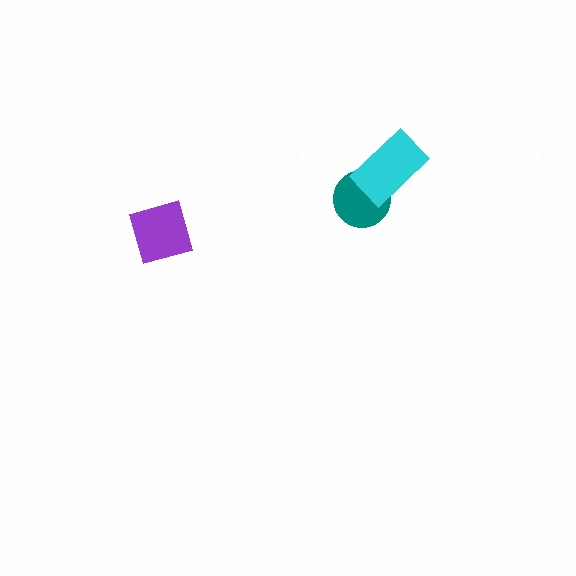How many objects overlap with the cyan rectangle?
1 object overlaps with the cyan rectangle.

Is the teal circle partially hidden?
Yes, it is partially covered by another shape.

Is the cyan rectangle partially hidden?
No, no other shape covers it.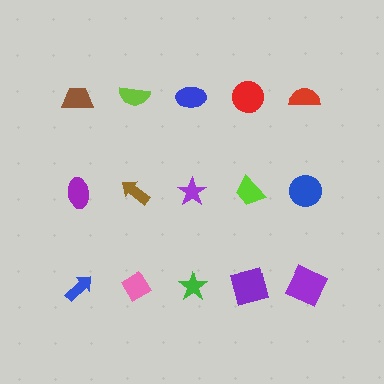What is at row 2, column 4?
A lime trapezoid.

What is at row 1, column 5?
A red semicircle.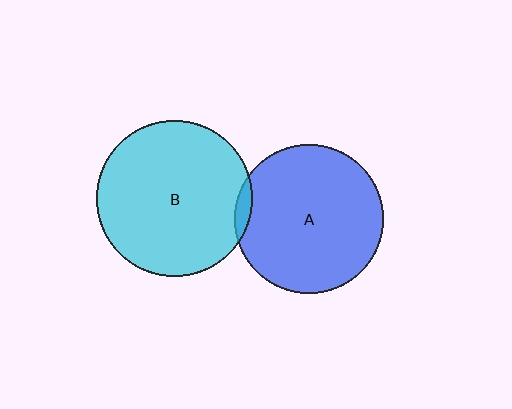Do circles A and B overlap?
Yes.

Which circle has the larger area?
Circle B (cyan).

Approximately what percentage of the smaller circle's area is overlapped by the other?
Approximately 5%.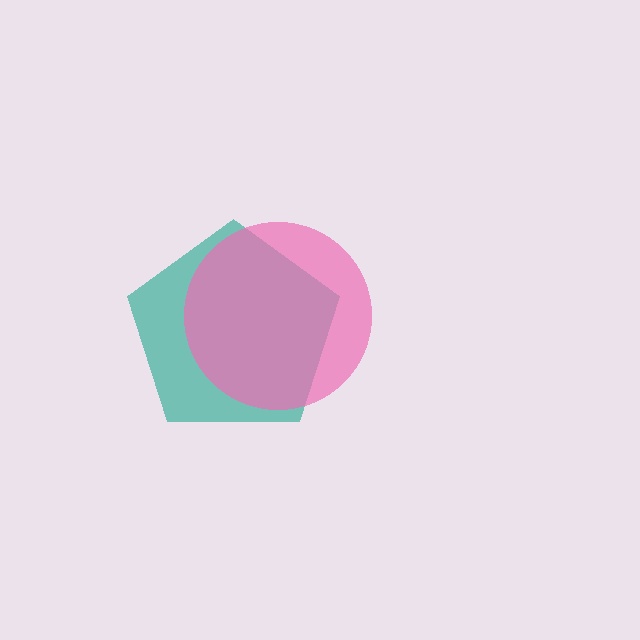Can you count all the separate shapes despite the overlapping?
Yes, there are 2 separate shapes.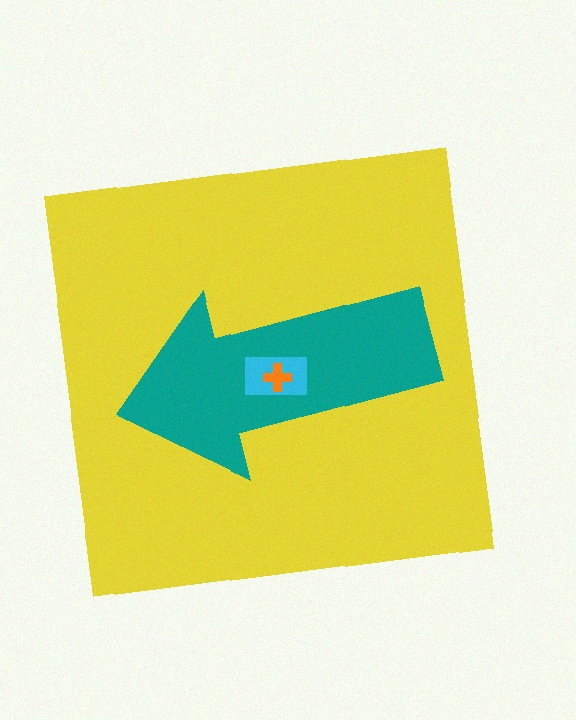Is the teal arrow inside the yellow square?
Yes.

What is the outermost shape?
The yellow square.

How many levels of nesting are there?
4.